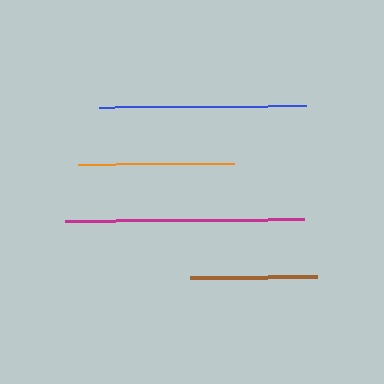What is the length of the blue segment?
The blue segment is approximately 208 pixels long.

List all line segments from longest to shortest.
From longest to shortest: magenta, blue, orange, brown.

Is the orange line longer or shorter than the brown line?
The orange line is longer than the brown line.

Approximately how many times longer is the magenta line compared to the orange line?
The magenta line is approximately 1.5 times the length of the orange line.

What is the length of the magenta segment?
The magenta segment is approximately 240 pixels long.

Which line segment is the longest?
The magenta line is the longest at approximately 240 pixels.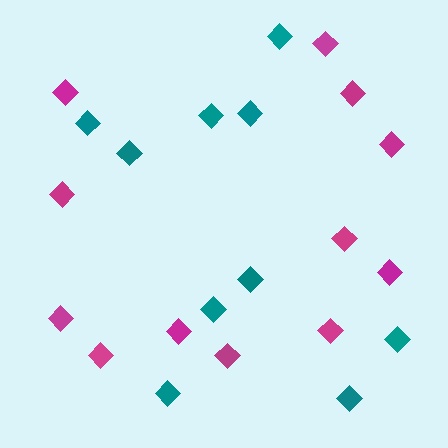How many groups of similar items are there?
There are 2 groups: one group of teal diamonds (10) and one group of magenta diamonds (12).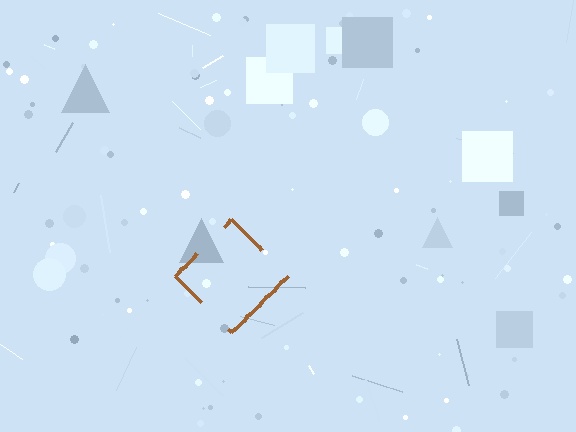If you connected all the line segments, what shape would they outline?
They would outline a diamond.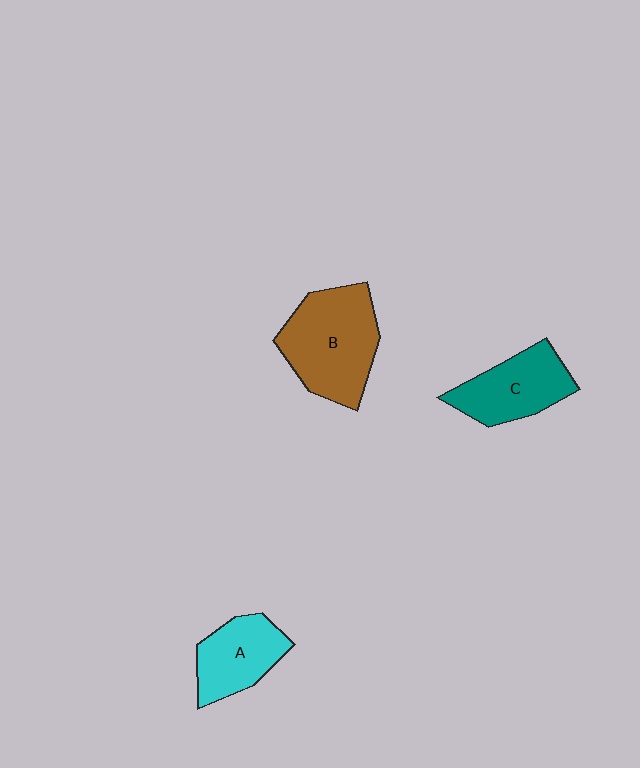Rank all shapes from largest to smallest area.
From largest to smallest: B (brown), C (teal), A (cyan).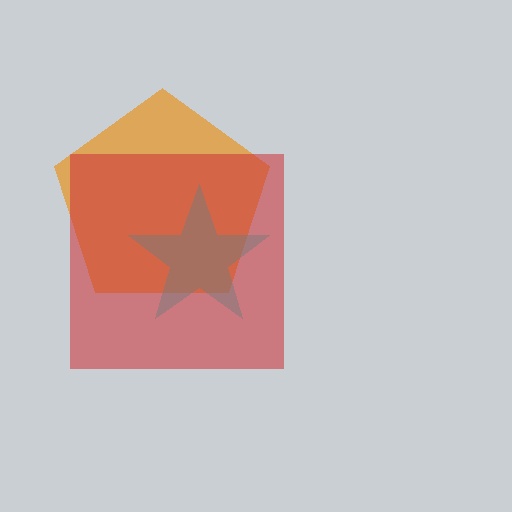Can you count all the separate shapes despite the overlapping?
Yes, there are 3 separate shapes.